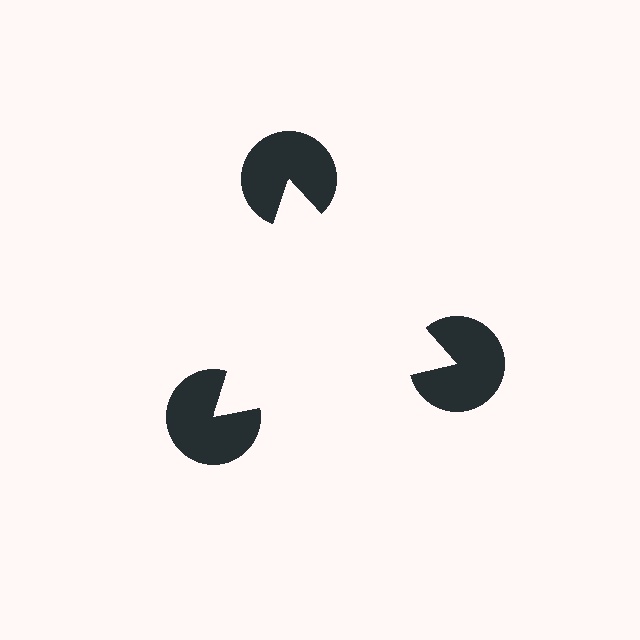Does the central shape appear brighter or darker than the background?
It typically appears slightly brighter than the background, even though no actual brightness change is drawn.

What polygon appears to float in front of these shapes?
An illusory triangle — its edges are inferred from the aligned wedge cuts in the pac-man discs, not physically drawn.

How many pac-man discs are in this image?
There are 3 — one at each vertex of the illusory triangle.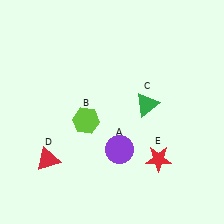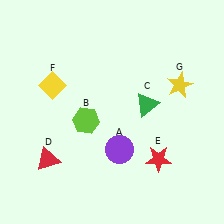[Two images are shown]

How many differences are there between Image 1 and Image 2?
There are 2 differences between the two images.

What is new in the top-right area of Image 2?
A yellow star (G) was added in the top-right area of Image 2.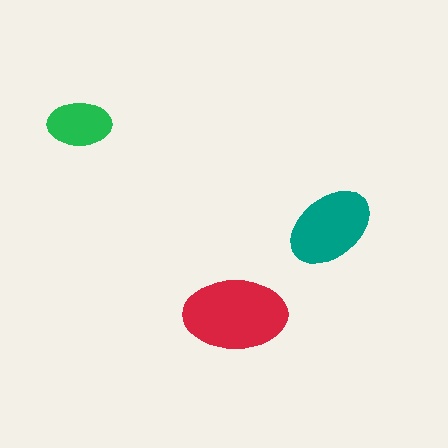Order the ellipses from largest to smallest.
the red one, the teal one, the green one.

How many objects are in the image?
There are 3 objects in the image.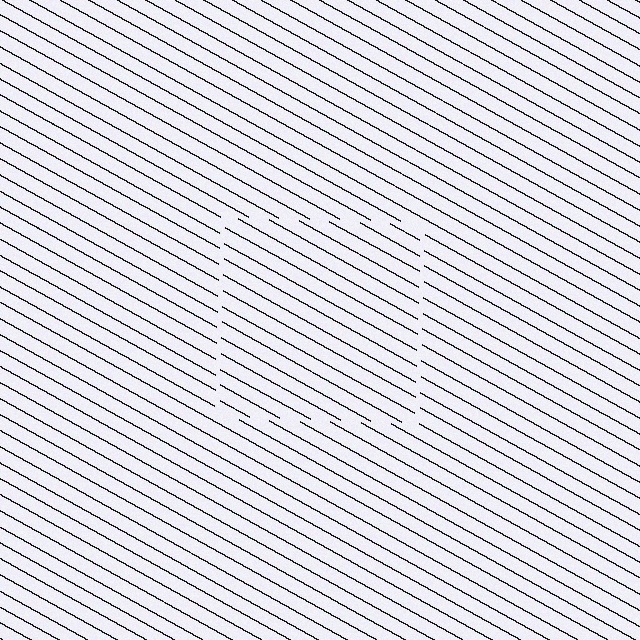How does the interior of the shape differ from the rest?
The interior of the shape contains the same grating, shifted by half a period — the contour is defined by the phase discontinuity where line-ends from the inner and outer gratings abut.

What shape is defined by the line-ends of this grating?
An illusory square. The interior of the shape contains the same grating, shifted by half a period — the contour is defined by the phase discontinuity where line-ends from the inner and outer gratings abut.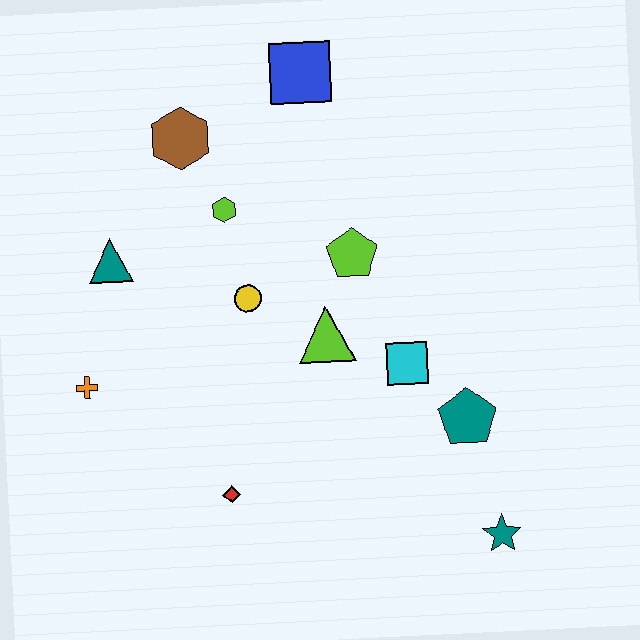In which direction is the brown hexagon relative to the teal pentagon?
The brown hexagon is above the teal pentagon.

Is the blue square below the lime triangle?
No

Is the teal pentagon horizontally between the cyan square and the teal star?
Yes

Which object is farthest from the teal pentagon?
The brown hexagon is farthest from the teal pentagon.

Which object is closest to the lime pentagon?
The lime triangle is closest to the lime pentagon.